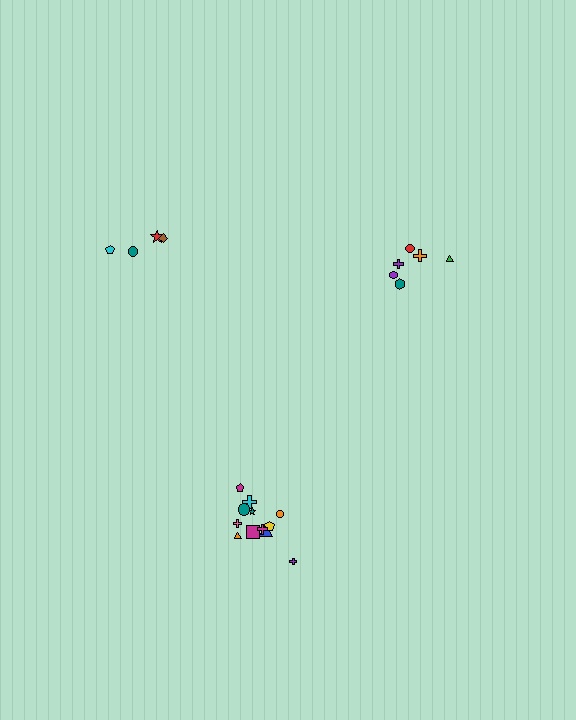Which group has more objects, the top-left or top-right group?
The top-right group.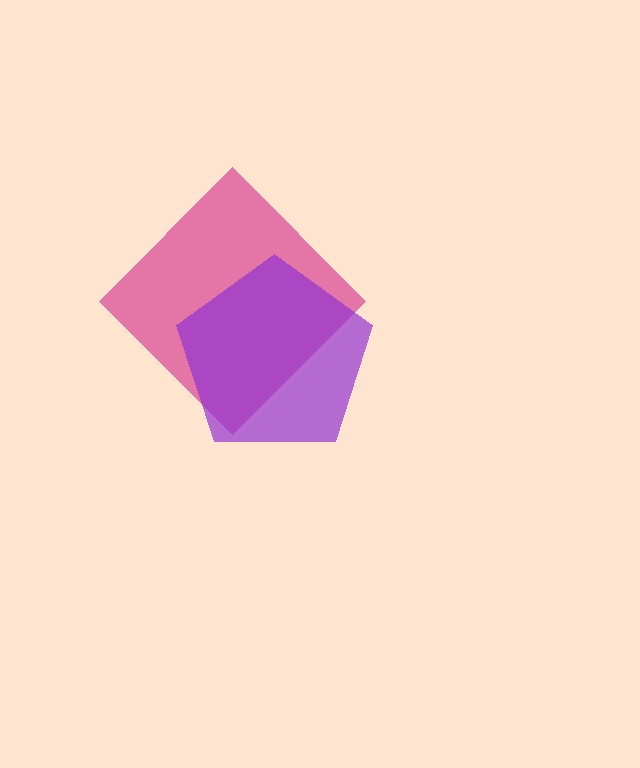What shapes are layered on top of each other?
The layered shapes are: a magenta diamond, a purple pentagon.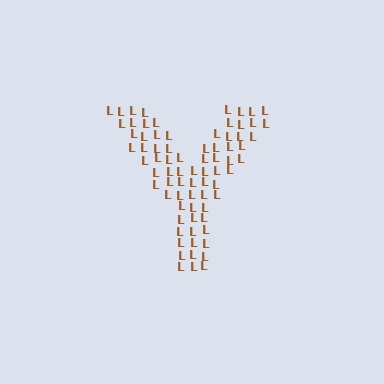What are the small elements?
The small elements are letter L's.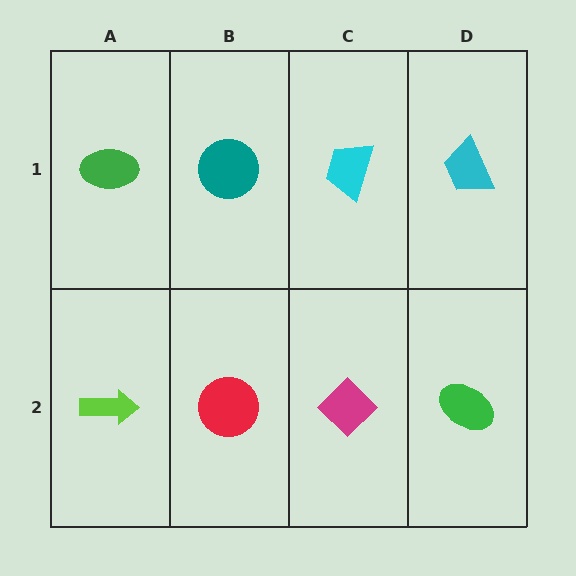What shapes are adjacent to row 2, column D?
A cyan trapezoid (row 1, column D), a magenta diamond (row 2, column C).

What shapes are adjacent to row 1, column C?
A magenta diamond (row 2, column C), a teal circle (row 1, column B), a cyan trapezoid (row 1, column D).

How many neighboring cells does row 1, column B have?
3.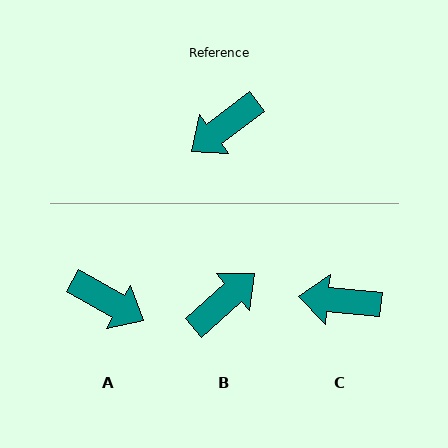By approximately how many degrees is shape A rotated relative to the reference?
Approximately 114 degrees counter-clockwise.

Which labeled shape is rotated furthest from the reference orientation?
B, about 175 degrees away.